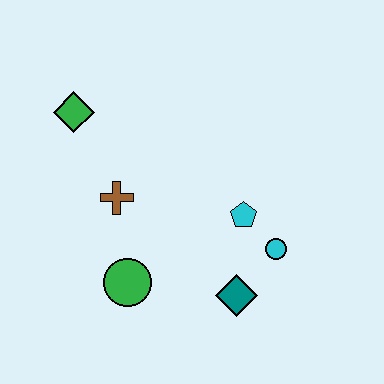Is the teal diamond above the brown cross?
No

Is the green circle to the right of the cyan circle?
No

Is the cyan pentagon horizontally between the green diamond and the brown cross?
No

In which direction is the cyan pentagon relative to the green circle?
The cyan pentagon is to the right of the green circle.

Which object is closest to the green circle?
The brown cross is closest to the green circle.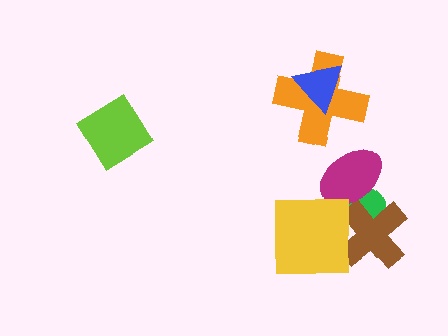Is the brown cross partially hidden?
Yes, it is partially covered by another shape.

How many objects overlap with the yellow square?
2 objects overlap with the yellow square.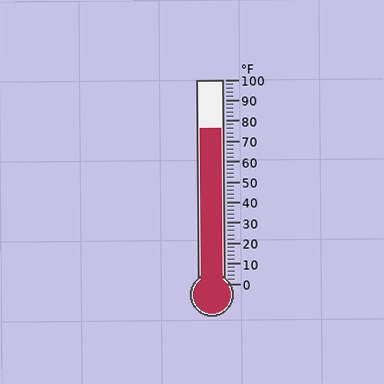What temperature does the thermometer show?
The thermometer shows approximately 76°F.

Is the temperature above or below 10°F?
The temperature is above 10°F.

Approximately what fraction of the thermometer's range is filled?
The thermometer is filled to approximately 75% of its range.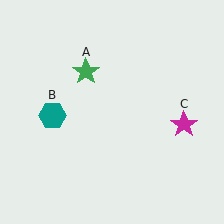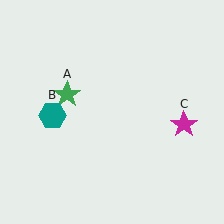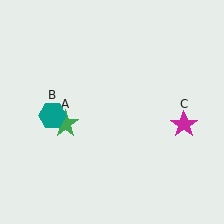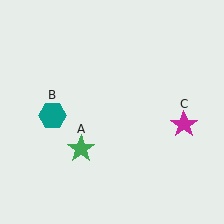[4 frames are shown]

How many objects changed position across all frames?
1 object changed position: green star (object A).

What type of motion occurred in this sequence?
The green star (object A) rotated counterclockwise around the center of the scene.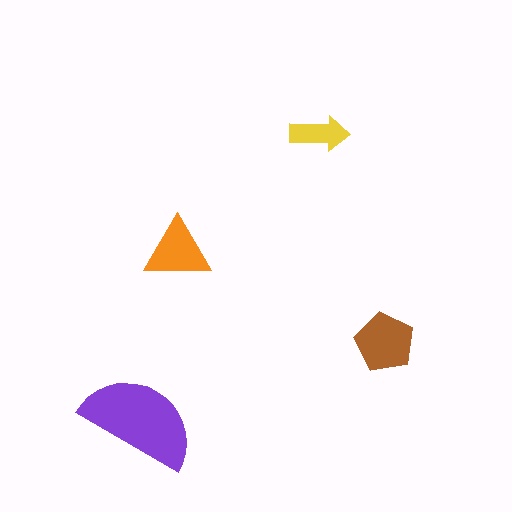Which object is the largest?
The purple semicircle.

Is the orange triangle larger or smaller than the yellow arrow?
Larger.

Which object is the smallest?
The yellow arrow.